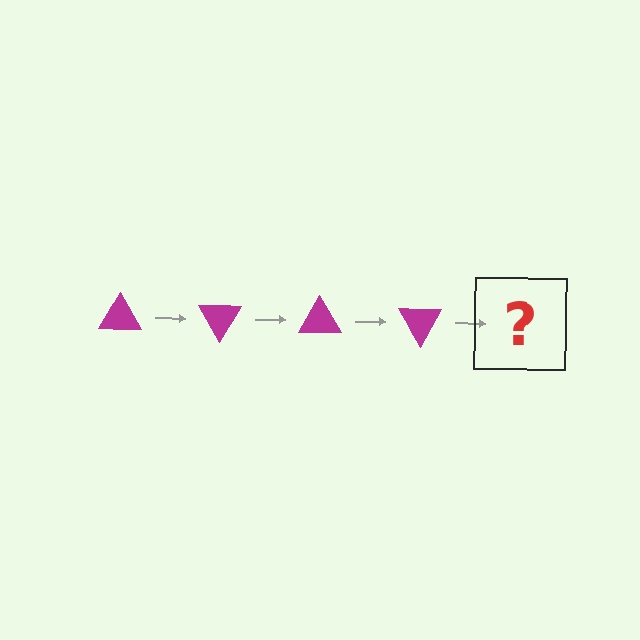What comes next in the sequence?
The next element should be a magenta triangle rotated 240 degrees.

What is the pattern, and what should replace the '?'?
The pattern is that the triangle rotates 60 degrees each step. The '?' should be a magenta triangle rotated 240 degrees.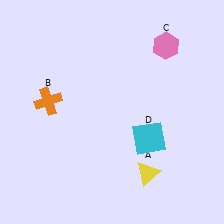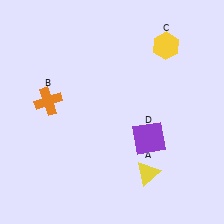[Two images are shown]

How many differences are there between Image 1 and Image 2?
There are 2 differences between the two images.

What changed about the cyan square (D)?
In Image 1, D is cyan. In Image 2, it changed to purple.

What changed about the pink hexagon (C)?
In Image 1, C is pink. In Image 2, it changed to yellow.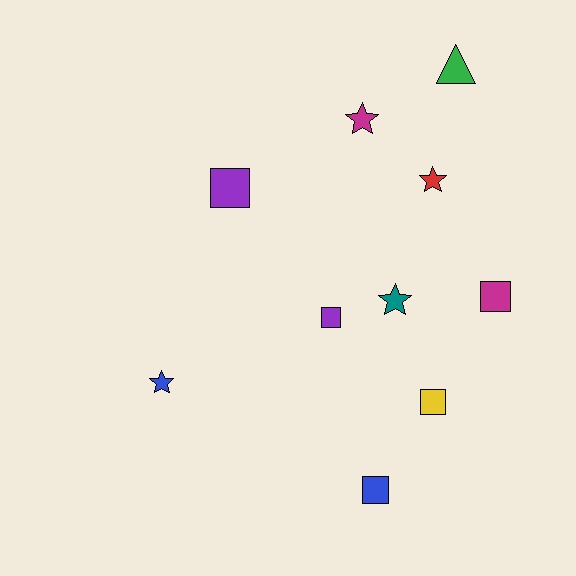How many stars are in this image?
There are 4 stars.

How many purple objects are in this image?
There are 2 purple objects.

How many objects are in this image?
There are 10 objects.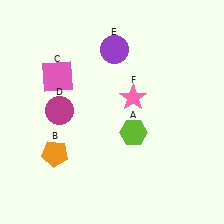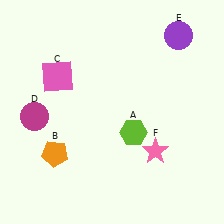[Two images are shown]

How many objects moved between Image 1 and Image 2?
3 objects moved between the two images.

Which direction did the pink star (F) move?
The pink star (F) moved down.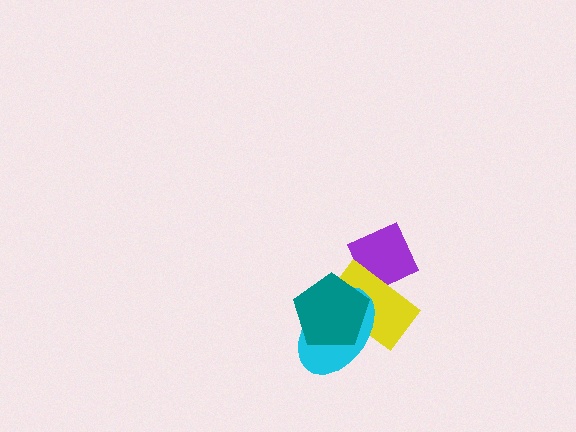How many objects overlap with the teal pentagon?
2 objects overlap with the teal pentagon.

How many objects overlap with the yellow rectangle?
3 objects overlap with the yellow rectangle.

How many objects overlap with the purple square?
1 object overlaps with the purple square.